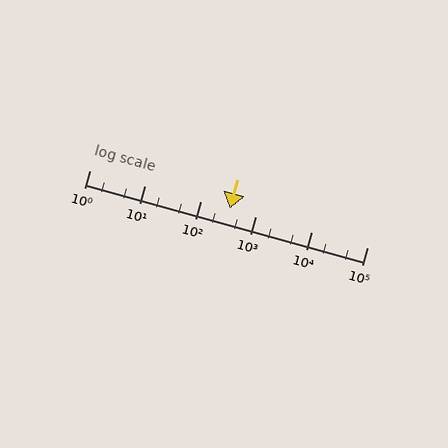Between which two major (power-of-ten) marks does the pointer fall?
The pointer is between 100 and 1000.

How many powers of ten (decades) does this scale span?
The scale spans 5 decades, from 1 to 100000.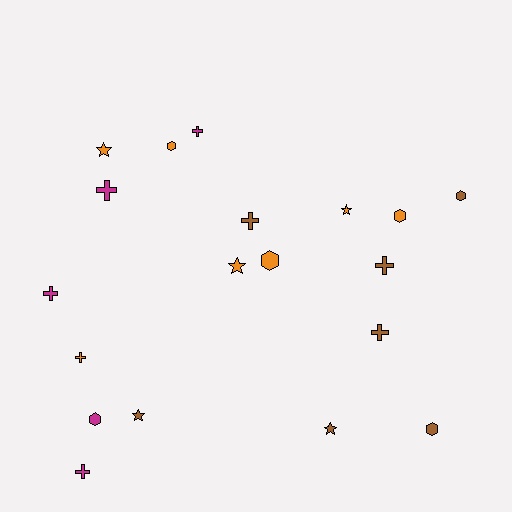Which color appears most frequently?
Brown, with 7 objects.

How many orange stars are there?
There are 3 orange stars.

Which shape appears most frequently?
Cross, with 8 objects.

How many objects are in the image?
There are 19 objects.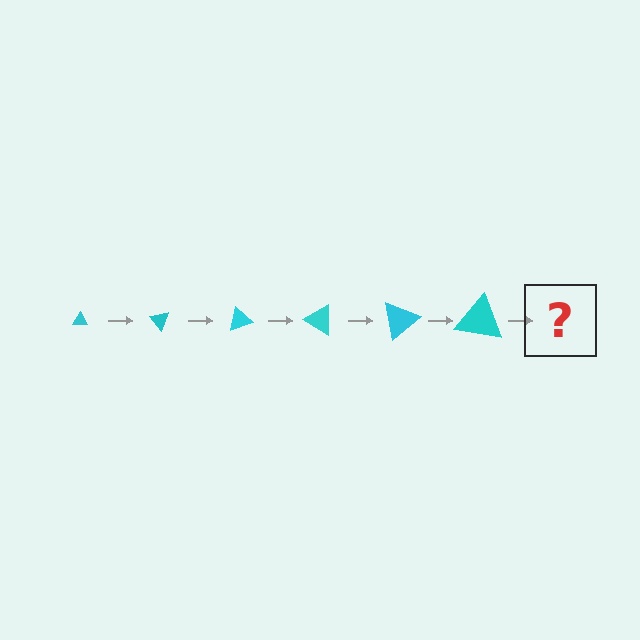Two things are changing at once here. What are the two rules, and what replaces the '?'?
The two rules are that the triangle grows larger each step and it rotates 50 degrees each step. The '?' should be a triangle, larger than the previous one and rotated 300 degrees from the start.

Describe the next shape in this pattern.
It should be a triangle, larger than the previous one and rotated 300 degrees from the start.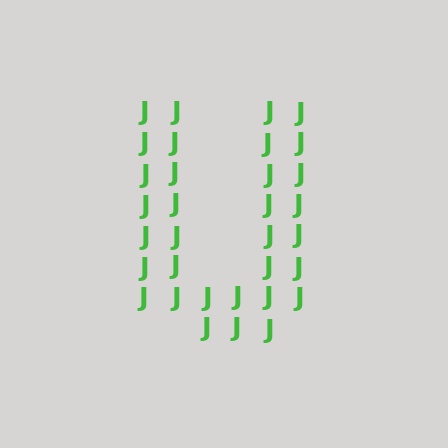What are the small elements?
The small elements are letter J's.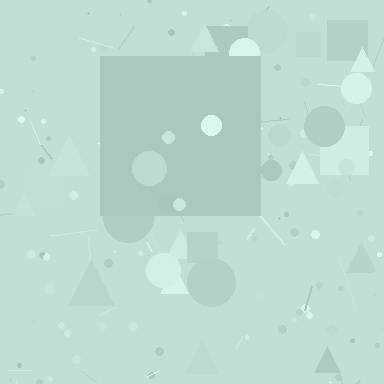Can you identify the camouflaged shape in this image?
The camouflaged shape is a square.